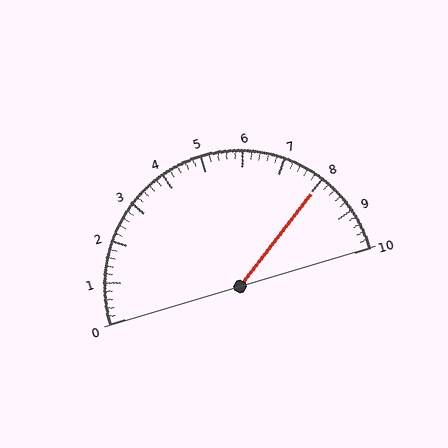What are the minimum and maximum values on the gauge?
The gauge ranges from 0 to 10.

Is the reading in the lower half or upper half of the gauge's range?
The reading is in the upper half of the range (0 to 10).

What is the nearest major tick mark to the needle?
The nearest major tick mark is 8.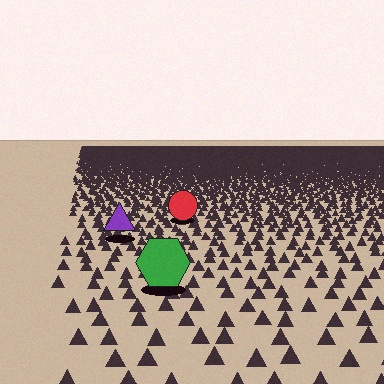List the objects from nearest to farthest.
From nearest to farthest: the green hexagon, the purple triangle, the red circle.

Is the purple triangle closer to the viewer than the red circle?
Yes. The purple triangle is closer — you can tell from the texture gradient: the ground texture is coarser near it.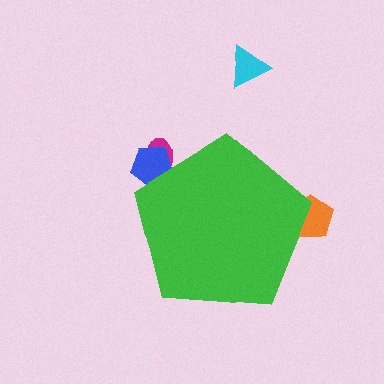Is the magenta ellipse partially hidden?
Yes, the magenta ellipse is partially hidden behind the green pentagon.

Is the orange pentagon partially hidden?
Yes, the orange pentagon is partially hidden behind the green pentagon.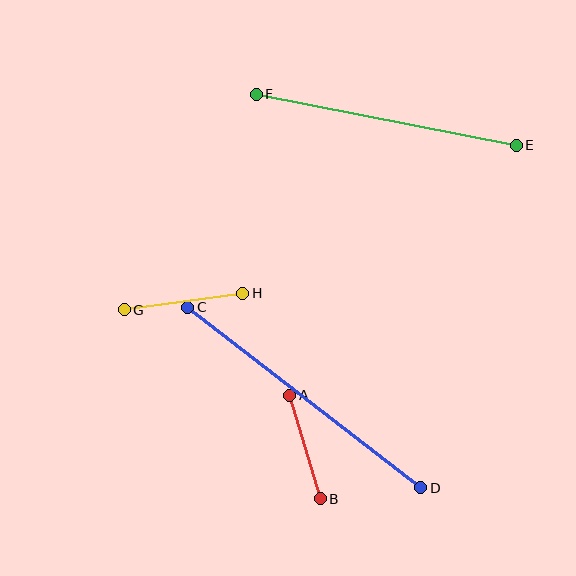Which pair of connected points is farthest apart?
Points C and D are farthest apart.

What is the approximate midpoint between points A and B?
The midpoint is at approximately (305, 447) pixels.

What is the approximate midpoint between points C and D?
The midpoint is at approximately (304, 398) pixels.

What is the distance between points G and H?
The distance is approximately 120 pixels.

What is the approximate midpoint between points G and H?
The midpoint is at approximately (184, 302) pixels.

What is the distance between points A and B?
The distance is approximately 108 pixels.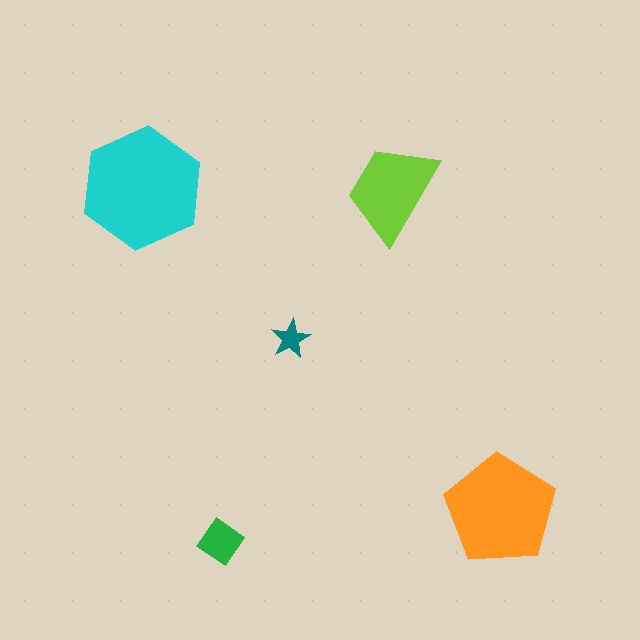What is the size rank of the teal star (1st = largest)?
5th.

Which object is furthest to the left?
The cyan hexagon is leftmost.